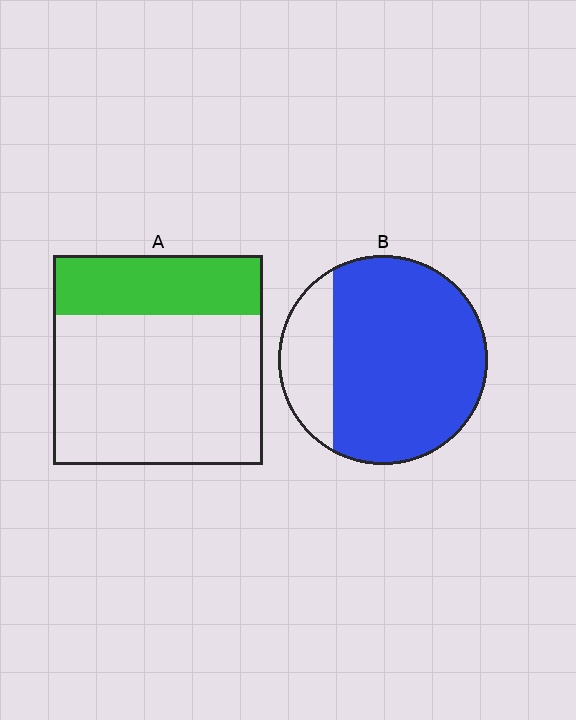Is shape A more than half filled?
No.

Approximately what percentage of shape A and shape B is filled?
A is approximately 30% and B is approximately 80%.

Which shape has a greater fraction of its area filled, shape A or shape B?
Shape B.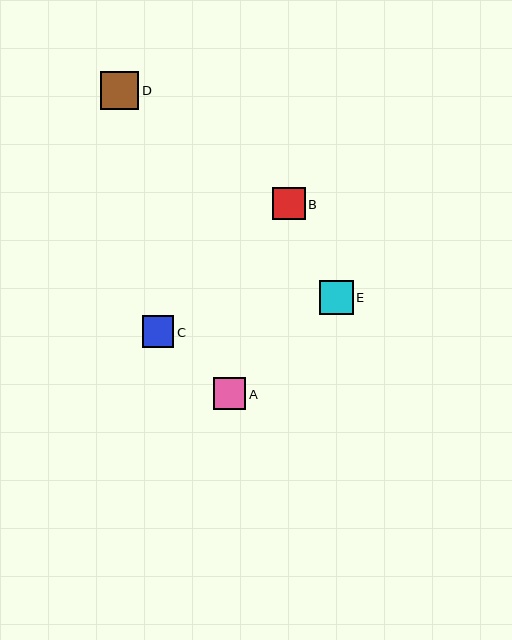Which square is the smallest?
Square C is the smallest with a size of approximately 32 pixels.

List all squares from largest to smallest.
From largest to smallest: D, E, B, A, C.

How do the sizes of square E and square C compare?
Square E and square C are approximately the same size.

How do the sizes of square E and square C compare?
Square E and square C are approximately the same size.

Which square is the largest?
Square D is the largest with a size of approximately 38 pixels.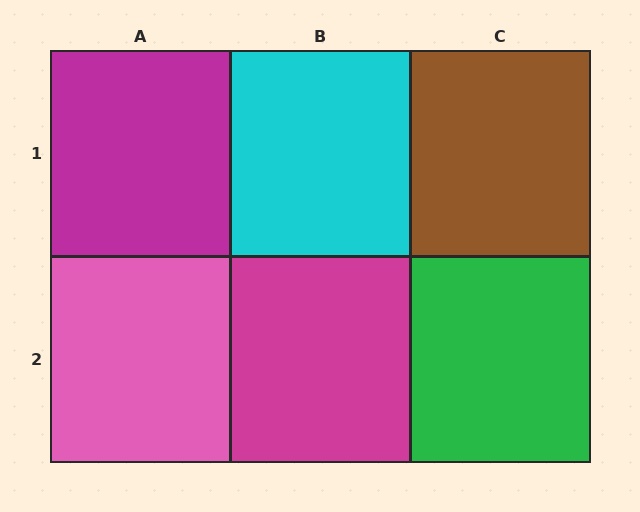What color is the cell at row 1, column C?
Brown.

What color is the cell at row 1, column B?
Cyan.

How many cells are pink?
1 cell is pink.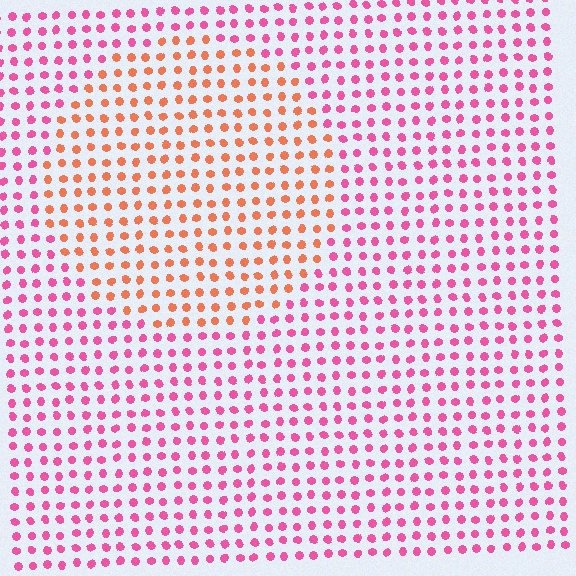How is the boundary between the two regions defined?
The boundary is defined purely by a slight shift in hue (about 45 degrees). Spacing, size, and orientation are identical on both sides.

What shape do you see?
I see a circle.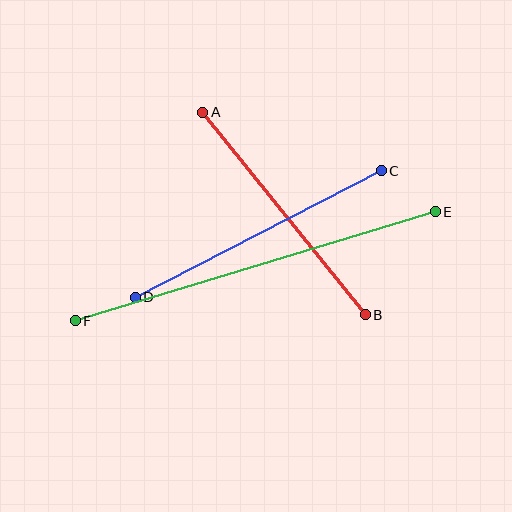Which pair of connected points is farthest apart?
Points E and F are farthest apart.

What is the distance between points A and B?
The distance is approximately 260 pixels.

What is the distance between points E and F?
The distance is approximately 376 pixels.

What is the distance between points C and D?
The distance is approximately 277 pixels.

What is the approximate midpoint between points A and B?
The midpoint is at approximately (284, 213) pixels.